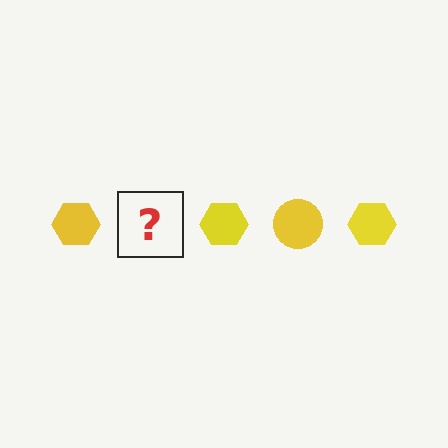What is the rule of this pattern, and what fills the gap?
The rule is that the pattern cycles through hexagon, circle shapes in yellow. The gap should be filled with a yellow circle.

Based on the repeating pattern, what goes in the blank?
The blank should be a yellow circle.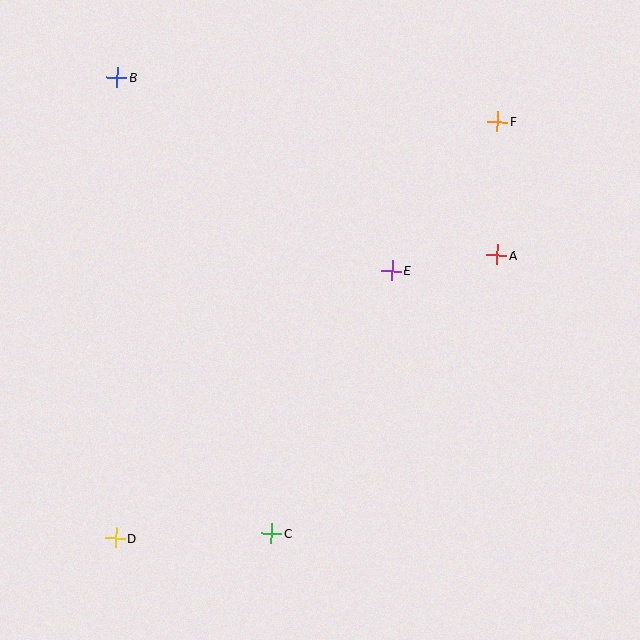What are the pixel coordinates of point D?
Point D is at (115, 538).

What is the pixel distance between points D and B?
The distance between D and B is 461 pixels.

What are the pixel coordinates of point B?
Point B is at (117, 77).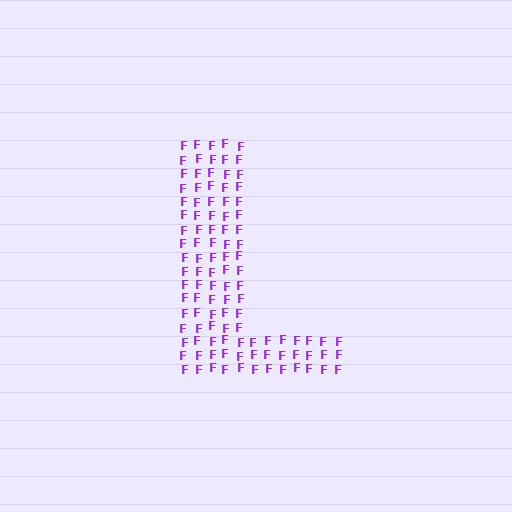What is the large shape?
The large shape is the letter L.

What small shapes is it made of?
It is made of small letter F's.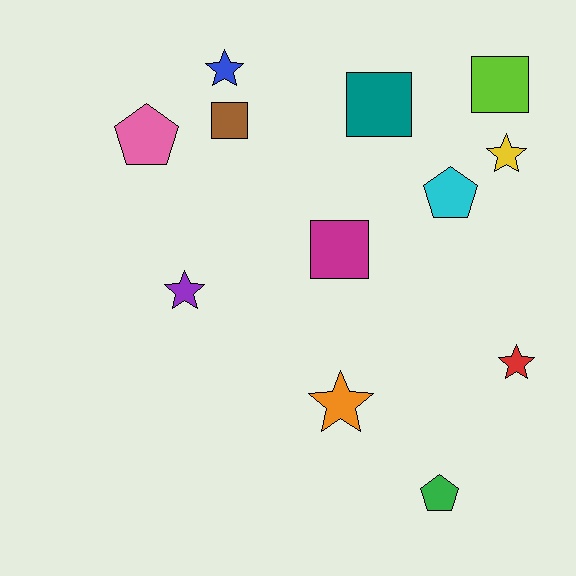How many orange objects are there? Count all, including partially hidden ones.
There is 1 orange object.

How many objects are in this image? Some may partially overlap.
There are 12 objects.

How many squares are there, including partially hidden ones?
There are 4 squares.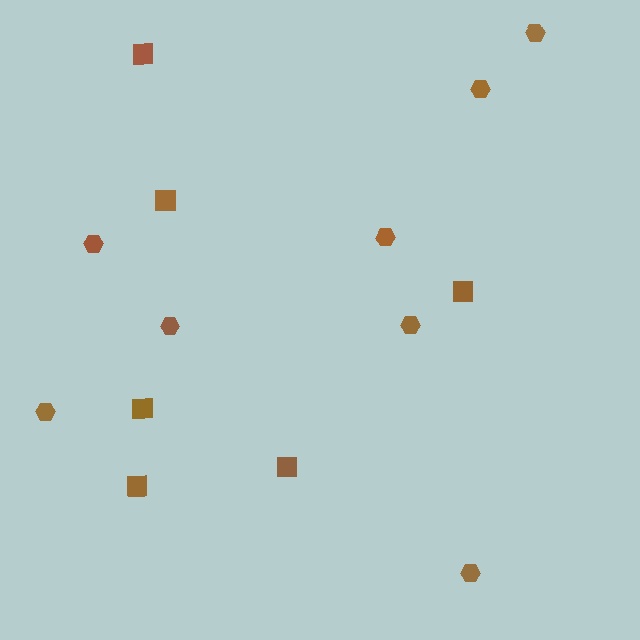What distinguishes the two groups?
There are 2 groups: one group of squares (6) and one group of hexagons (8).